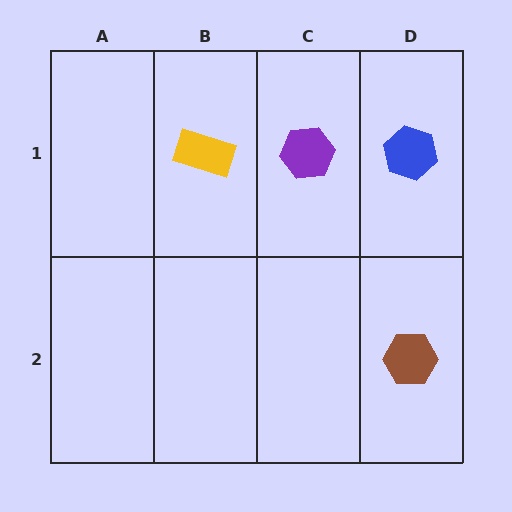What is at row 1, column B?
A yellow rectangle.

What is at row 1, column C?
A purple hexagon.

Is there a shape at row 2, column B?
No, that cell is empty.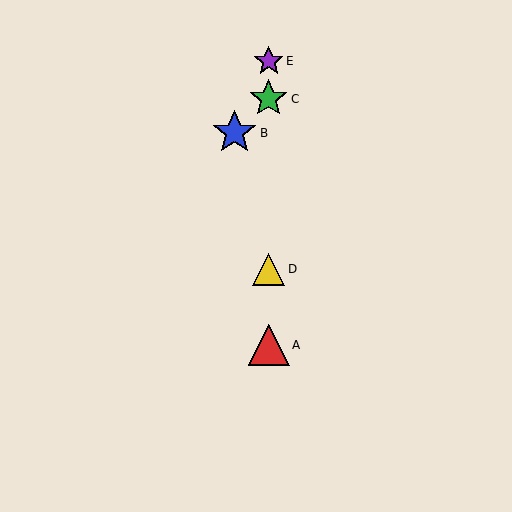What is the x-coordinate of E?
Object E is at x≈269.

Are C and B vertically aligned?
No, C is at x≈269 and B is at x≈235.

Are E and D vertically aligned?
Yes, both are at x≈269.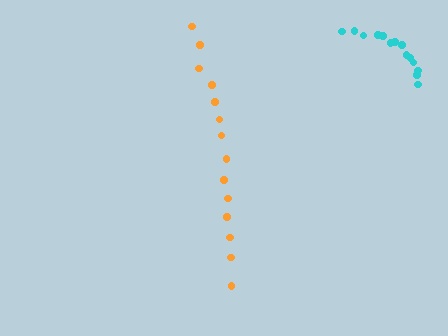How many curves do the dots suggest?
There are 2 distinct paths.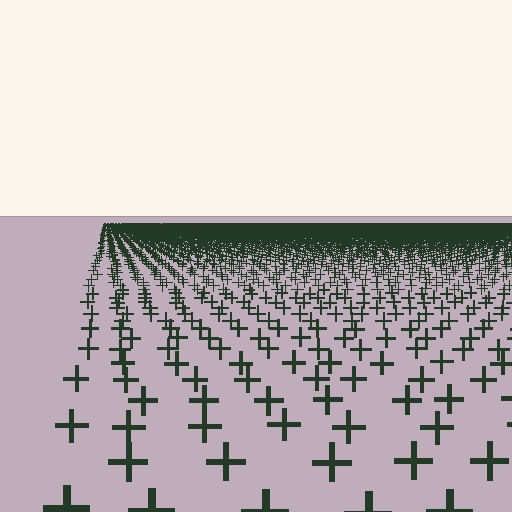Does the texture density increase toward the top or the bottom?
Density increases toward the top.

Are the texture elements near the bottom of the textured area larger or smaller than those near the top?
Larger. Near the bottom, elements are closer to the viewer and appear at a bigger on-screen size.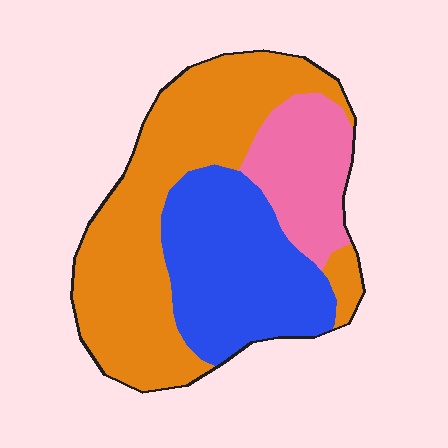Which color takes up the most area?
Orange, at roughly 50%.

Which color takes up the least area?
Pink, at roughly 20%.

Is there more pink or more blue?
Blue.